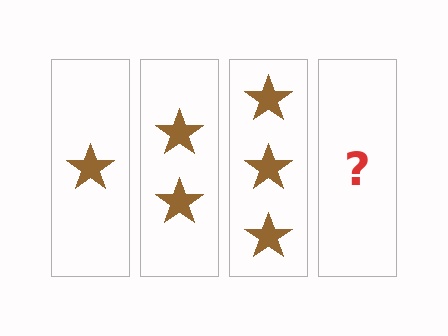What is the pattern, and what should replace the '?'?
The pattern is that each step adds one more star. The '?' should be 4 stars.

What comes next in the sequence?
The next element should be 4 stars.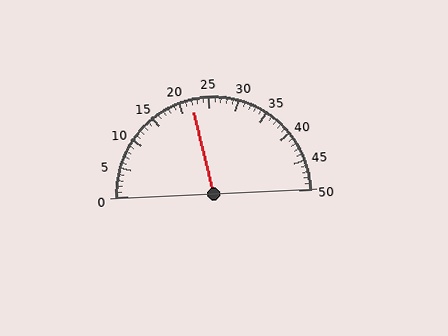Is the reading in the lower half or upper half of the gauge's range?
The reading is in the lower half of the range (0 to 50).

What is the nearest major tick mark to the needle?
The nearest major tick mark is 20.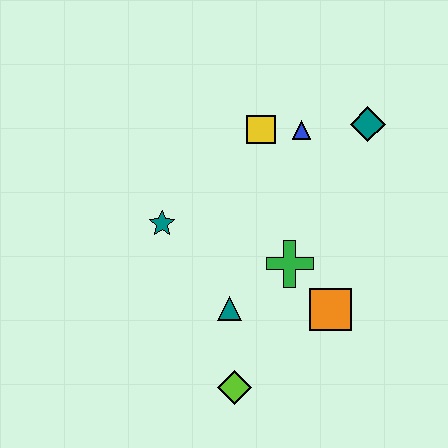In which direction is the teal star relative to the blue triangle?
The teal star is to the left of the blue triangle.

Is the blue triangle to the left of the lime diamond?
No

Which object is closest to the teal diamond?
The blue triangle is closest to the teal diamond.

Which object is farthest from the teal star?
The teal diamond is farthest from the teal star.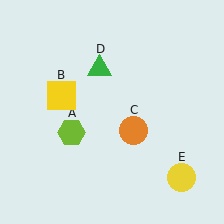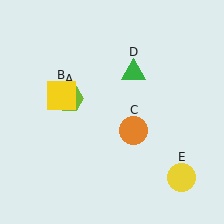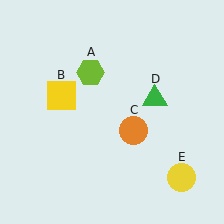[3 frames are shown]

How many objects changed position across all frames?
2 objects changed position: lime hexagon (object A), green triangle (object D).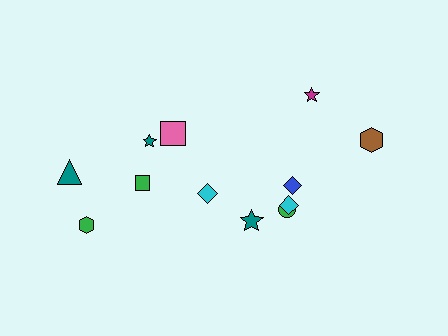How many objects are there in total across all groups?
There are 12 objects.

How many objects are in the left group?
There are 5 objects.